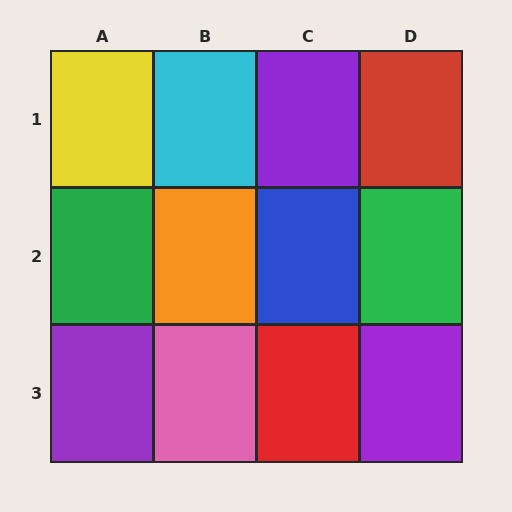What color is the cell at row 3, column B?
Pink.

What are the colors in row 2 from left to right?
Green, orange, blue, green.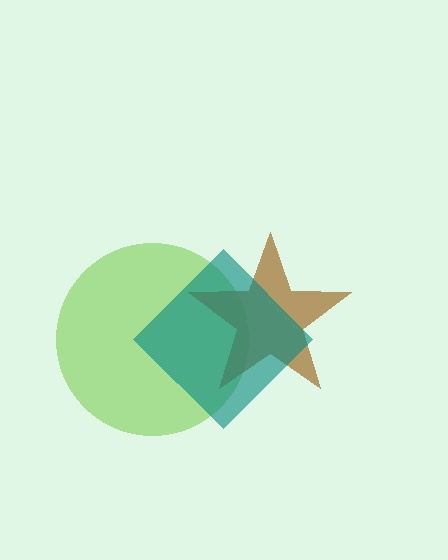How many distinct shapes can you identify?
There are 3 distinct shapes: a lime circle, a brown star, a teal diamond.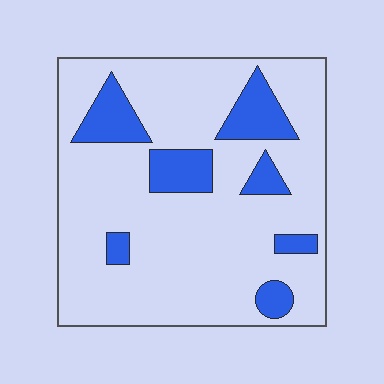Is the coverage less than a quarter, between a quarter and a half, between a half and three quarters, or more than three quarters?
Less than a quarter.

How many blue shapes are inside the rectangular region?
7.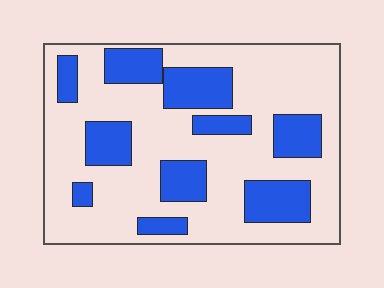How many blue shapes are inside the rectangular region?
10.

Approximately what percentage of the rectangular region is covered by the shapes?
Approximately 30%.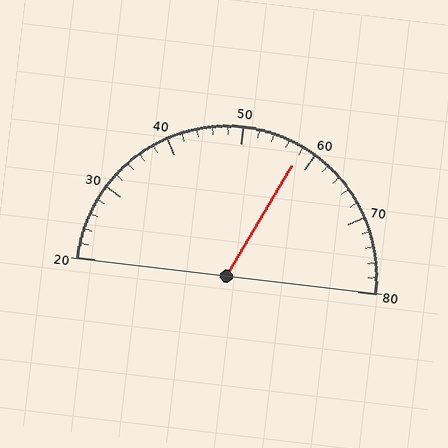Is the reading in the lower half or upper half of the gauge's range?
The reading is in the upper half of the range (20 to 80).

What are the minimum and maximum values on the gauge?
The gauge ranges from 20 to 80.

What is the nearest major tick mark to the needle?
The nearest major tick mark is 60.